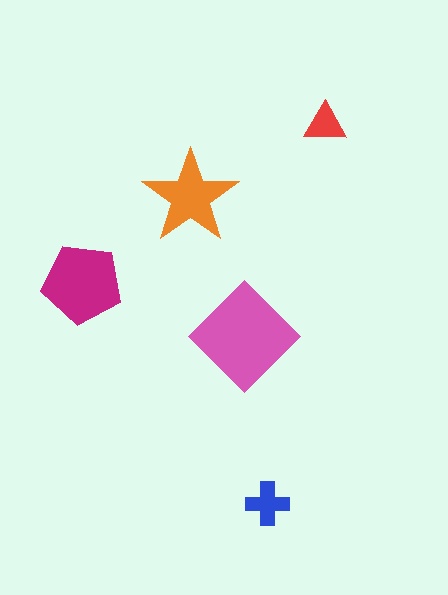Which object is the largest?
The pink diamond.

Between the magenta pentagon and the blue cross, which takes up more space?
The magenta pentagon.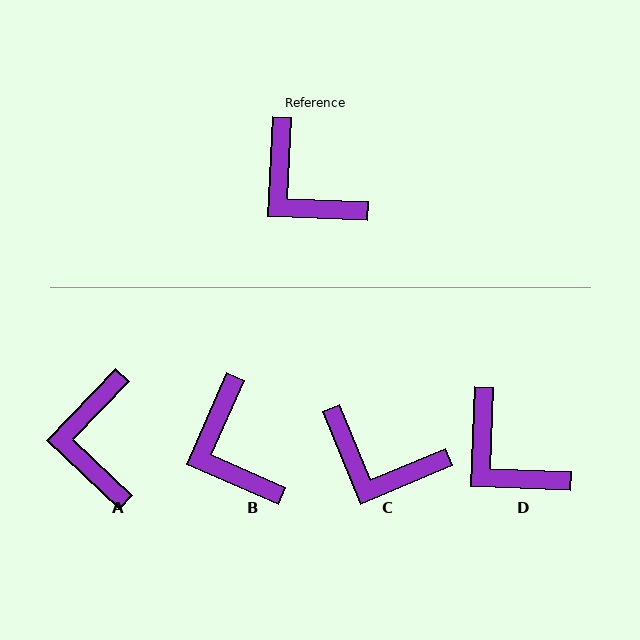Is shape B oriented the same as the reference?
No, it is off by about 21 degrees.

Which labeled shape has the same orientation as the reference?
D.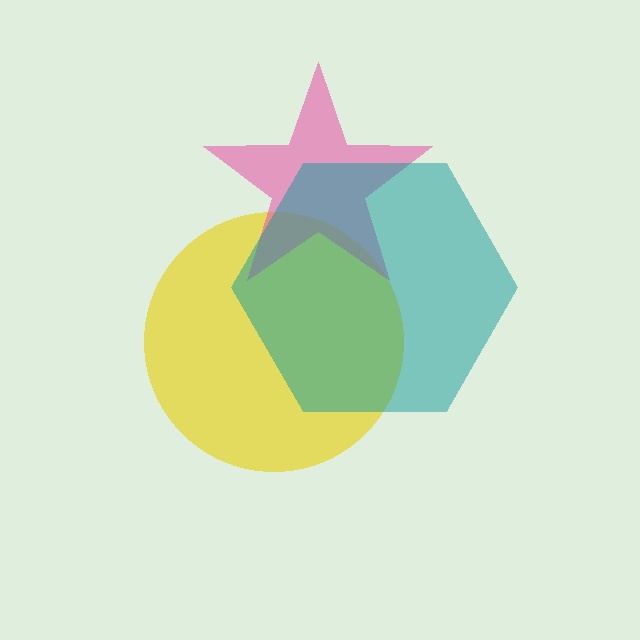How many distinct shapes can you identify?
There are 3 distinct shapes: a yellow circle, a pink star, a teal hexagon.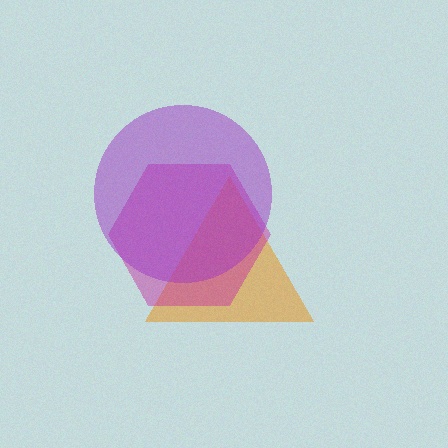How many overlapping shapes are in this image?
There are 3 overlapping shapes in the image.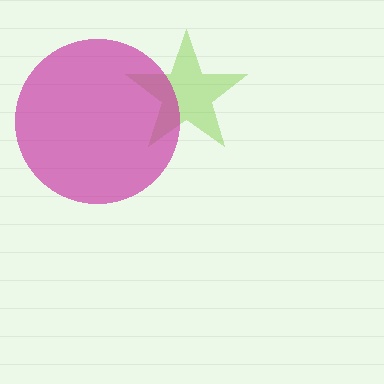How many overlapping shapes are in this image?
There are 2 overlapping shapes in the image.